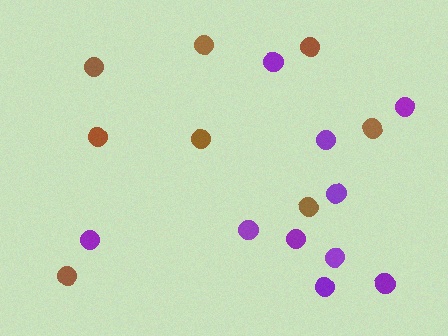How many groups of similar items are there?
There are 2 groups: one group of purple circles (10) and one group of brown circles (8).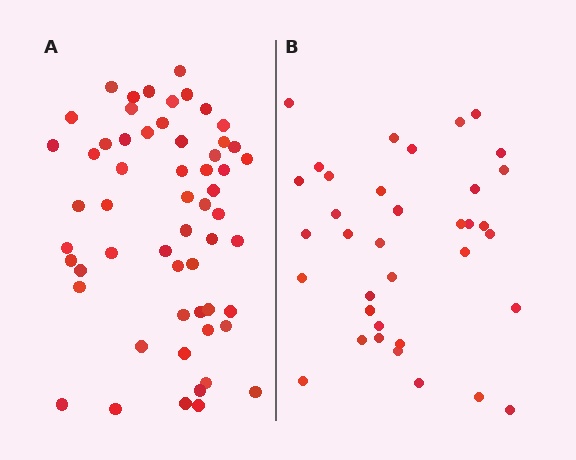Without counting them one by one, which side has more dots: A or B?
Region A (the left region) has more dots.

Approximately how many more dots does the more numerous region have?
Region A has approximately 20 more dots than region B.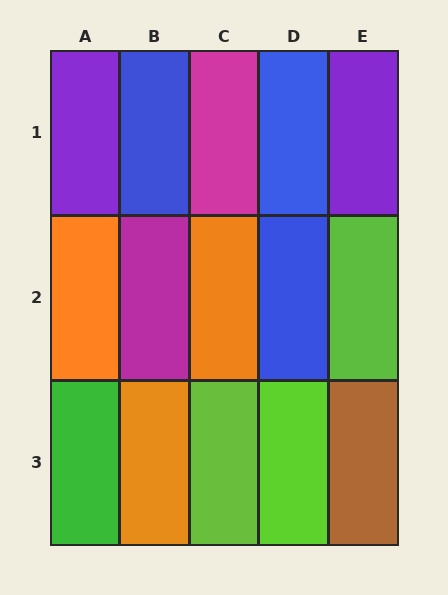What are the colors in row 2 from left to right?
Orange, magenta, orange, blue, lime.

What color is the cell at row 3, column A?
Green.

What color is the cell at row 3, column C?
Lime.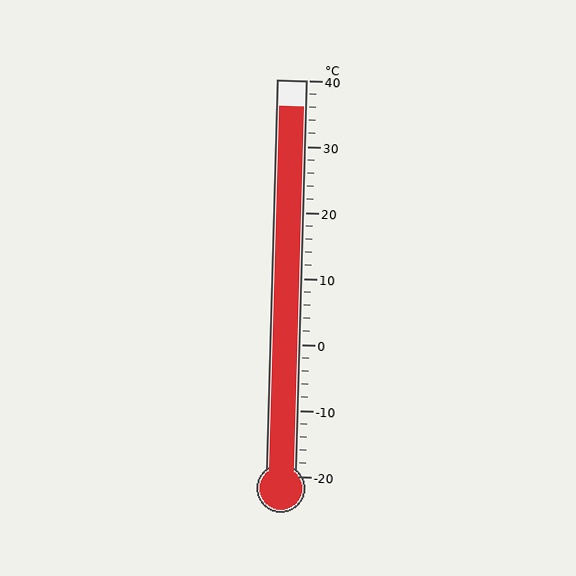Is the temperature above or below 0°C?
The temperature is above 0°C.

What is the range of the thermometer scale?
The thermometer scale ranges from -20°C to 40°C.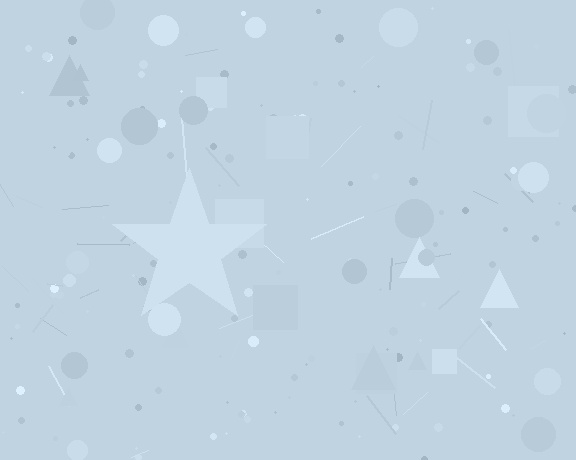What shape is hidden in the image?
A star is hidden in the image.